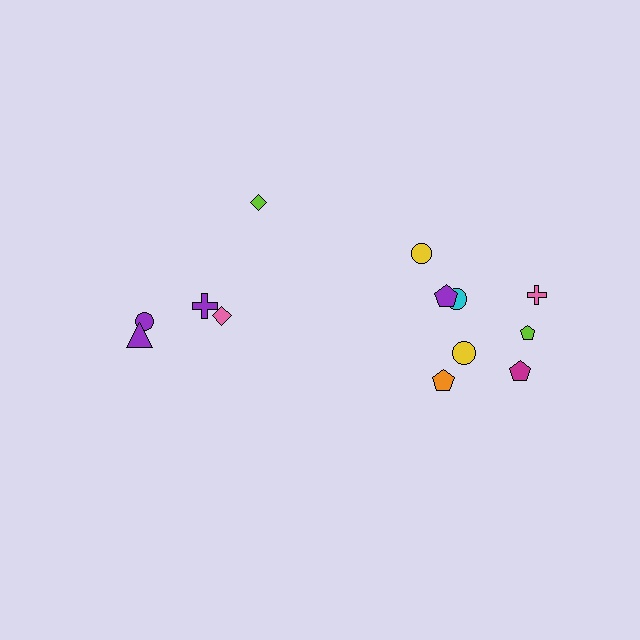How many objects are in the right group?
There are 8 objects.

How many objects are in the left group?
There are 5 objects.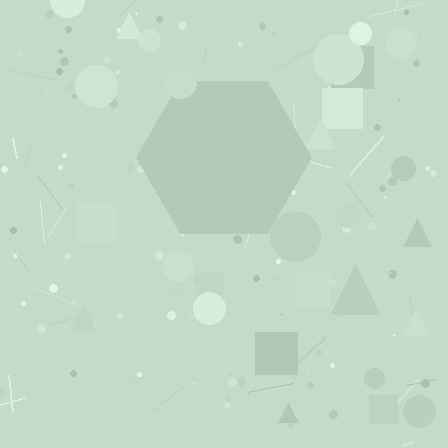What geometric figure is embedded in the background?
A hexagon is embedded in the background.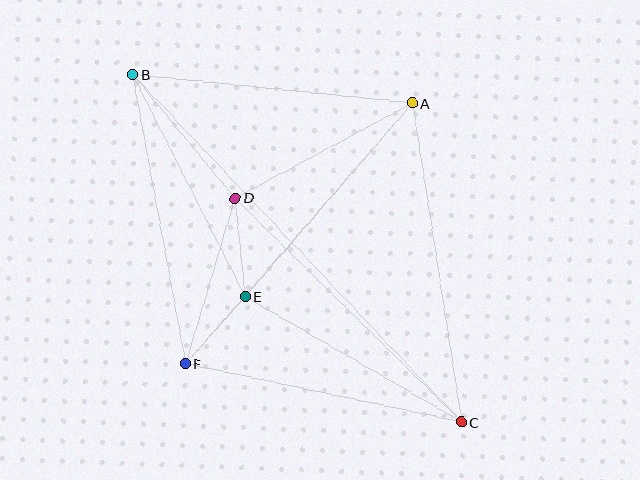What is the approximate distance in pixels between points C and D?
The distance between C and D is approximately 318 pixels.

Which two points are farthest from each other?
Points B and C are farthest from each other.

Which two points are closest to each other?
Points E and F are closest to each other.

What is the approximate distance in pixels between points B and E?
The distance between B and E is approximately 249 pixels.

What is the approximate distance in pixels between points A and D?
The distance between A and D is approximately 201 pixels.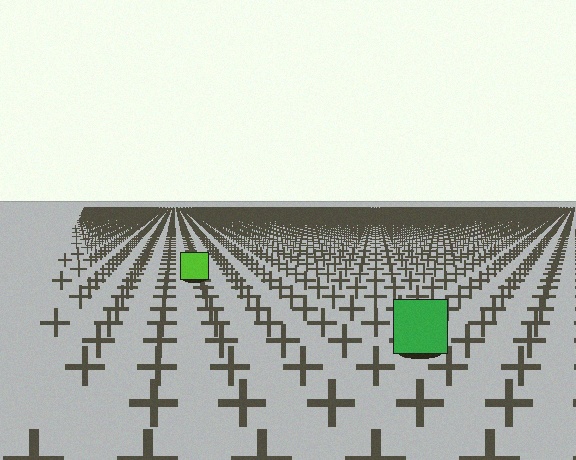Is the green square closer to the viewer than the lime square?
Yes. The green square is closer — you can tell from the texture gradient: the ground texture is coarser near it.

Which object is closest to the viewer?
The green square is closest. The texture marks near it are larger and more spread out.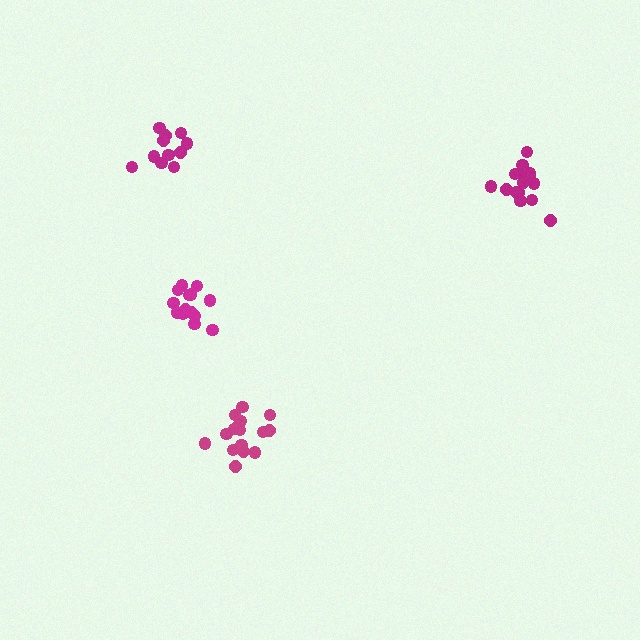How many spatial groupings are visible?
There are 4 spatial groupings.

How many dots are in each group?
Group 1: 16 dots, Group 2: 14 dots, Group 3: 11 dots, Group 4: 15 dots (56 total).